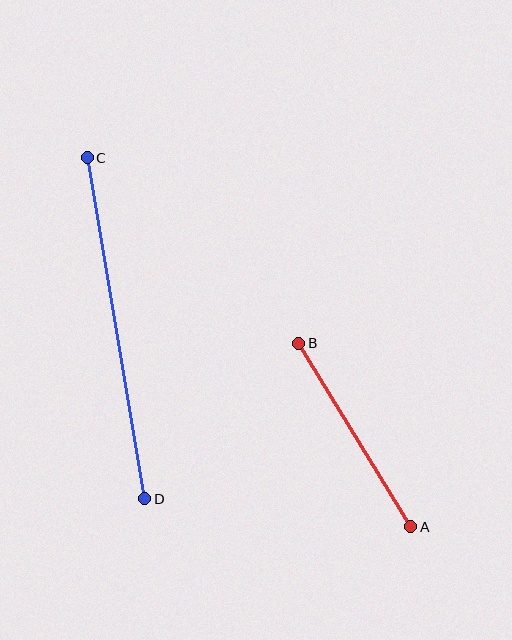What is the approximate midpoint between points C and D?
The midpoint is at approximately (116, 328) pixels.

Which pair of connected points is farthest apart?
Points C and D are farthest apart.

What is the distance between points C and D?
The distance is approximately 346 pixels.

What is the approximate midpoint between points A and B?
The midpoint is at approximately (355, 435) pixels.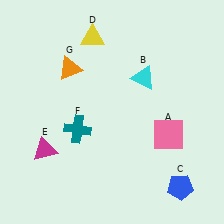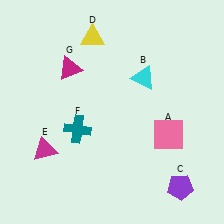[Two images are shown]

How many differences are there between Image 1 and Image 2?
There are 2 differences between the two images.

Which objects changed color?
C changed from blue to purple. G changed from orange to magenta.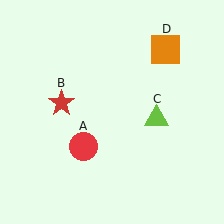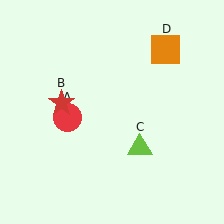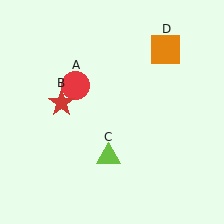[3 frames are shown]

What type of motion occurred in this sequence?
The red circle (object A), lime triangle (object C) rotated clockwise around the center of the scene.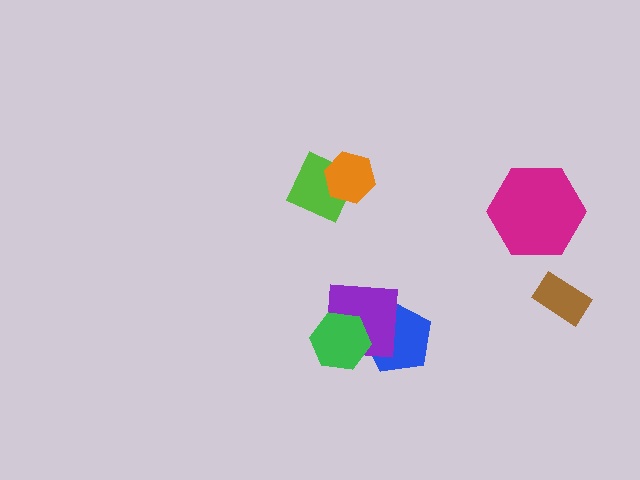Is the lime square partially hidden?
Yes, it is partially covered by another shape.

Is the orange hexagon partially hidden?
No, no other shape covers it.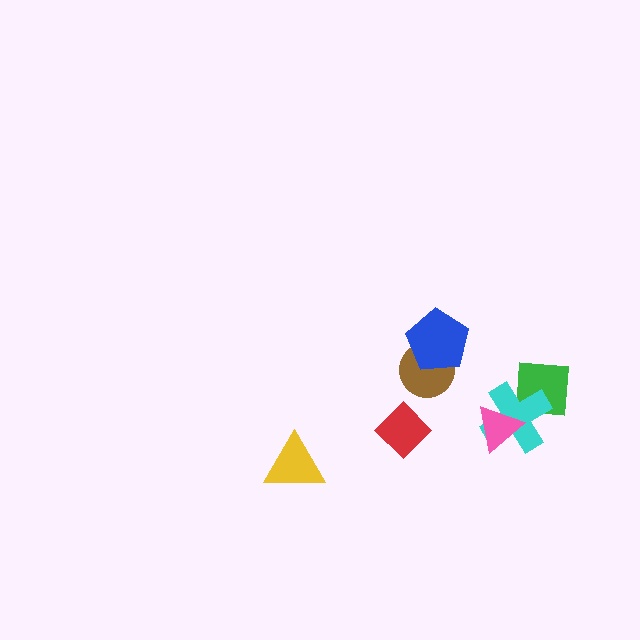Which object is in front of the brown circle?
The blue pentagon is in front of the brown circle.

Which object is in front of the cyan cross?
The pink triangle is in front of the cyan cross.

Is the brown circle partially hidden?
Yes, it is partially covered by another shape.